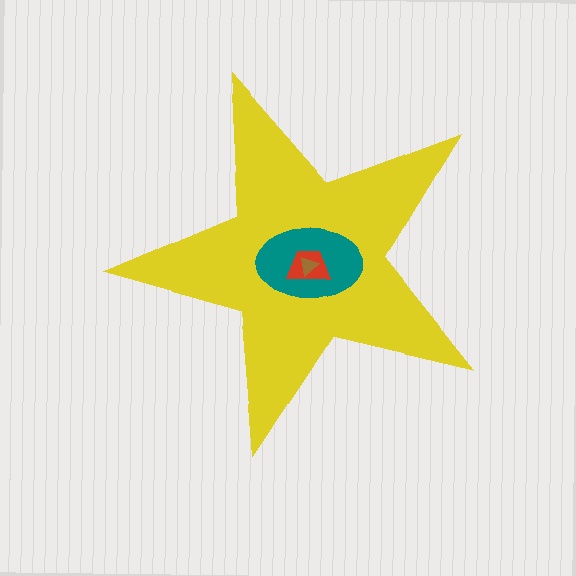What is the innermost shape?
The brown triangle.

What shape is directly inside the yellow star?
The teal ellipse.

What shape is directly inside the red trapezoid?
The brown triangle.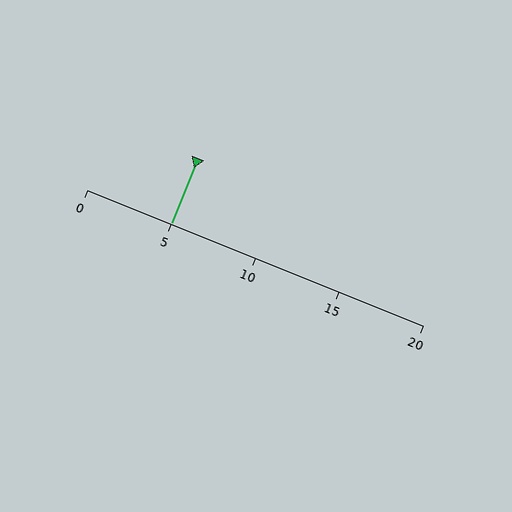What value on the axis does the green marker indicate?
The marker indicates approximately 5.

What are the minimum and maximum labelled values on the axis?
The axis runs from 0 to 20.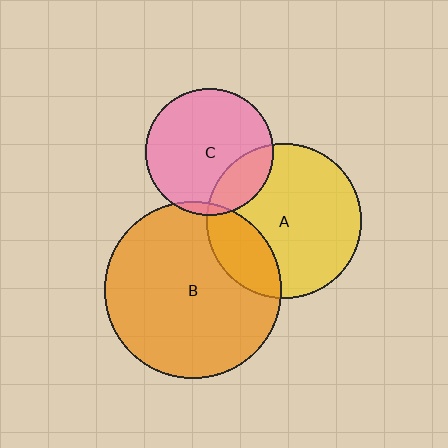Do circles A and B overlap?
Yes.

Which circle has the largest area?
Circle B (orange).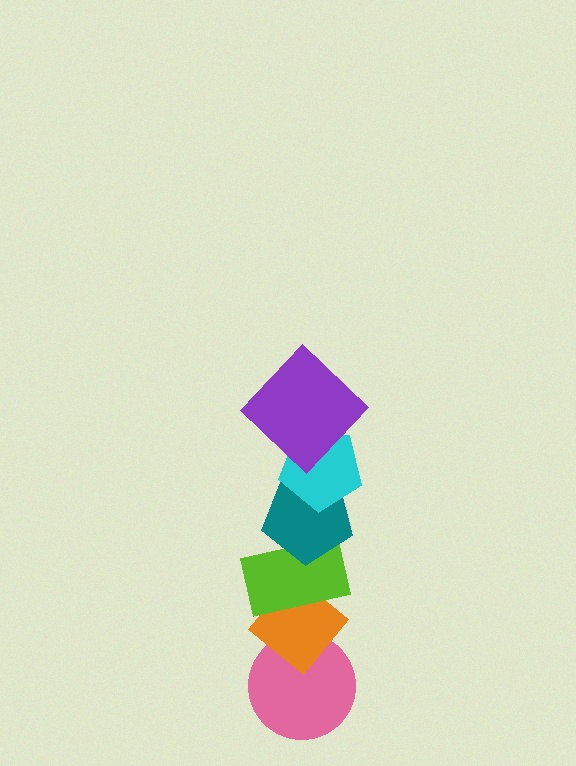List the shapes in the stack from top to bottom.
From top to bottom: the purple diamond, the cyan pentagon, the teal pentagon, the lime rectangle, the orange diamond, the pink circle.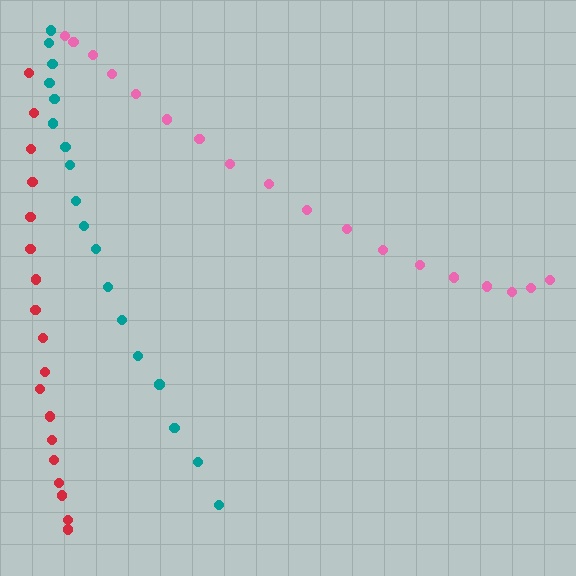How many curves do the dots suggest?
There are 3 distinct paths.